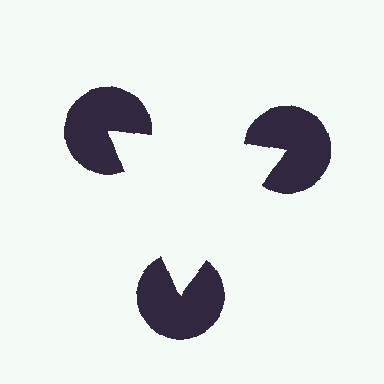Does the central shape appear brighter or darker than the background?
It typically appears slightly brighter than the background, even though no actual brightness change is drawn.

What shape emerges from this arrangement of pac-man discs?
An illusory triangle — its edges are inferred from the aligned wedge cuts in the pac-man discs, not physically drawn.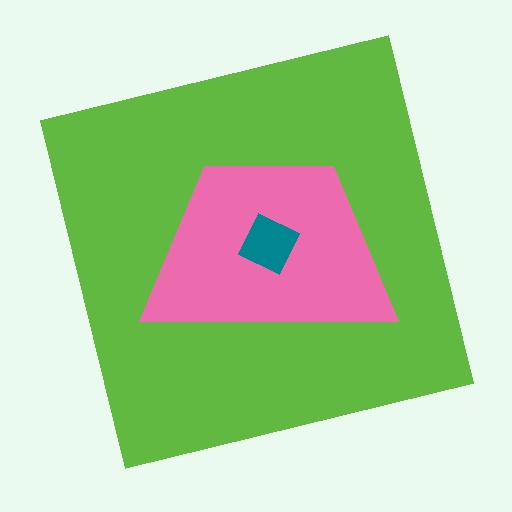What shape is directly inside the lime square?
The pink trapezoid.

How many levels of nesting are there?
3.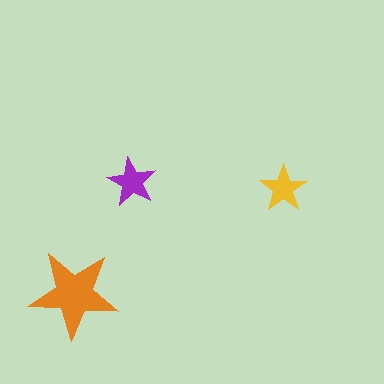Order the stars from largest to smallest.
the orange one, the purple one, the yellow one.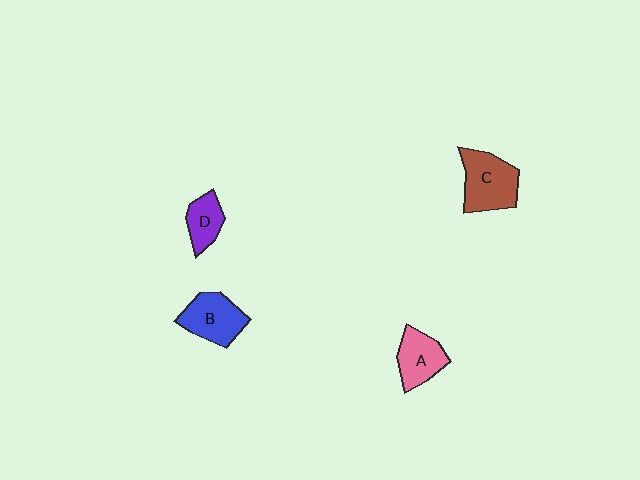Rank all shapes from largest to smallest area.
From largest to smallest: C (brown), B (blue), A (pink), D (purple).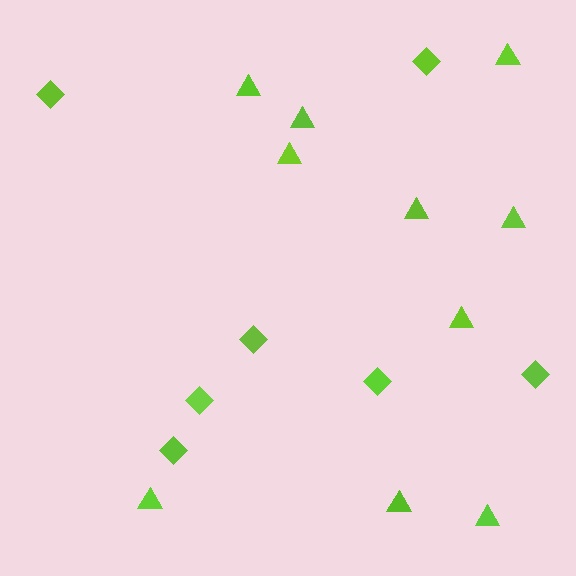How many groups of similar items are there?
There are 2 groups: one group of triangles (10) and one group of diamonds (7).